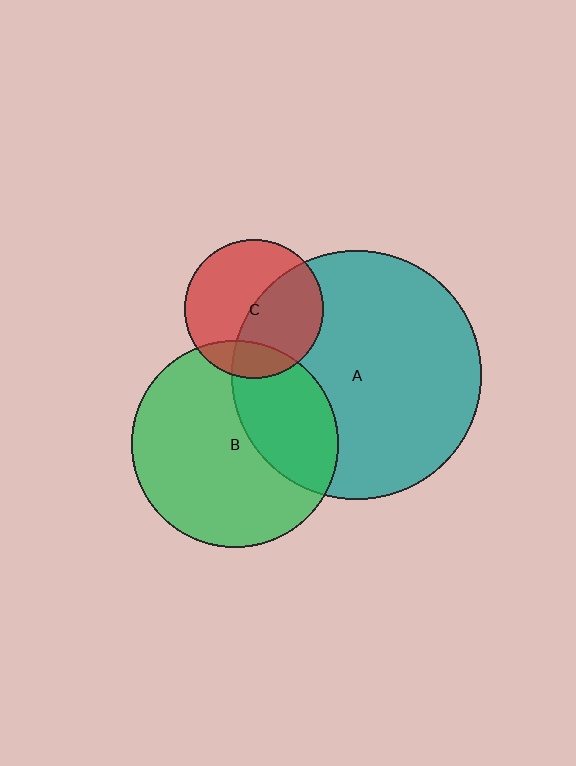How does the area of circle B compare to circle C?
Approximately 2.2 times.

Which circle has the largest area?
Circle A (teal).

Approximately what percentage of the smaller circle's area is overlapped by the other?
Approximately 15%.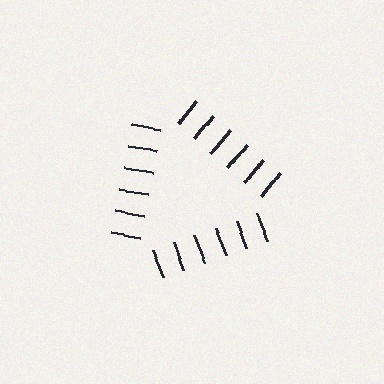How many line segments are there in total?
18 — 6 along each of the 3 edges.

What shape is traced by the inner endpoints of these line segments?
An illusory triangle — the line segments terminate on its edges but no continuous stroke is drawn.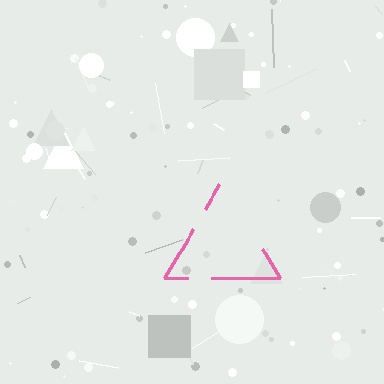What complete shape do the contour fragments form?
The contour fragments form a triangle.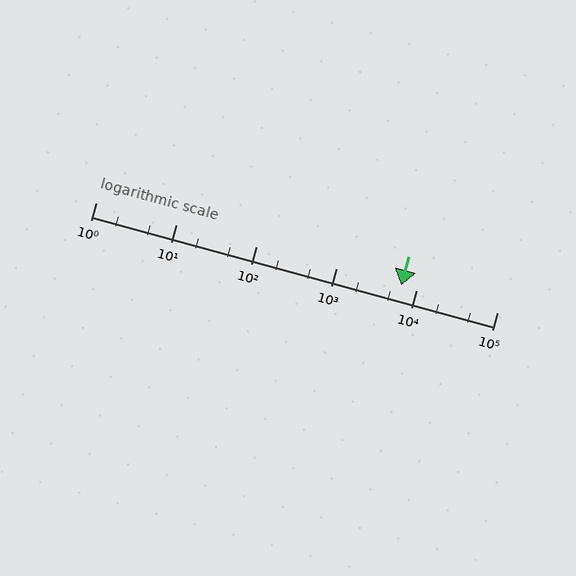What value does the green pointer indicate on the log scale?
The pointer indicates approximately 6300.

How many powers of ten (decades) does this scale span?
The scale spans 5 decades, from 1 to 100000.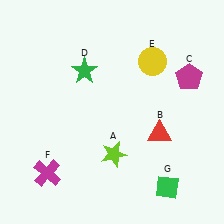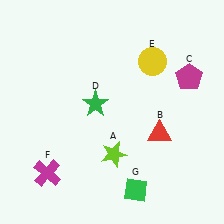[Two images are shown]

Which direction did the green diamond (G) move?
The green diamond (G) moved left.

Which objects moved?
The objects that moved are: the green star (D), the green diamond (G).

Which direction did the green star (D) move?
The green star (D) moved down.